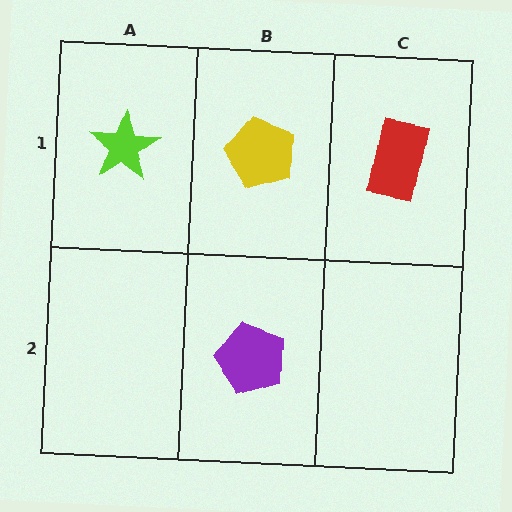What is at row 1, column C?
A red rectangle.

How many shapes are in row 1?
3 shapes.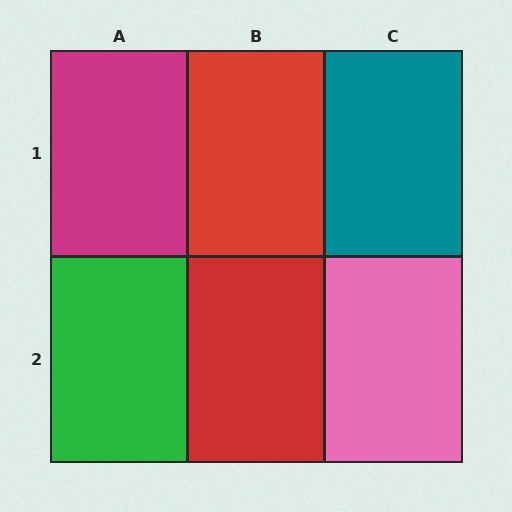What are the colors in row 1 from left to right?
Magenta, red, teal.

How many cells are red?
2 cells are red.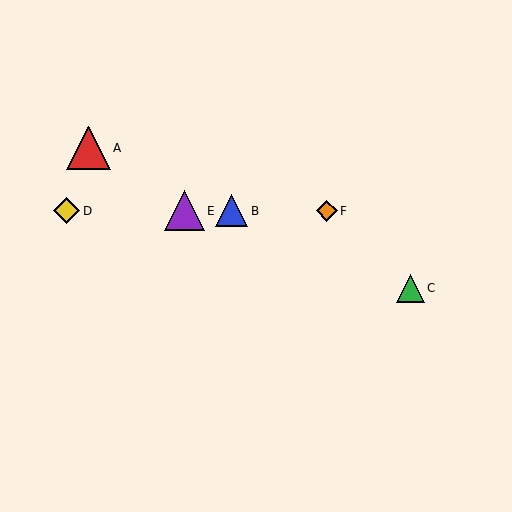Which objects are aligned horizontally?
Objects B, D, E, F are aligned horizontally.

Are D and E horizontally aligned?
Yes, both are at y≈211.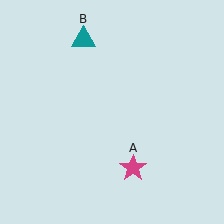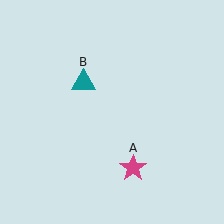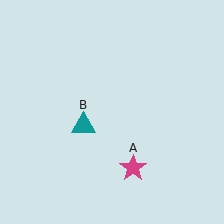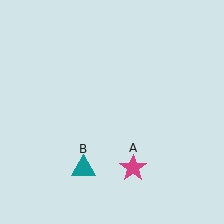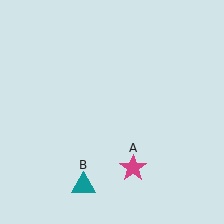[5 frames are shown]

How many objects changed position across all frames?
1 object changed position: teal triangle (object B).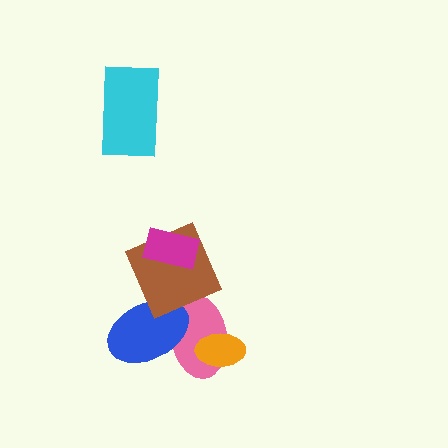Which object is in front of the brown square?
The magenta rectangle is in front of the brown square.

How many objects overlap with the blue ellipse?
2 objects overlap with the blue ellipse.